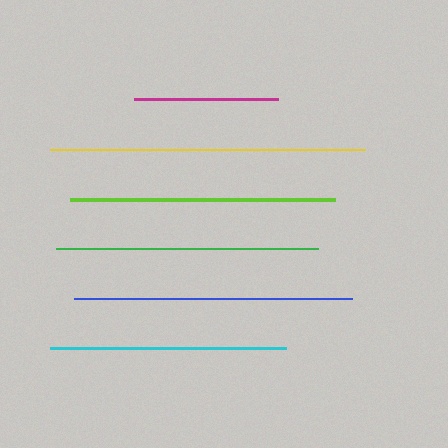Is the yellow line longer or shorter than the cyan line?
The yellow line is longer than the cyan line.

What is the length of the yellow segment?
The yellow segment is approximately 315 pixels long.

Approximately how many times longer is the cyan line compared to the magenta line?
The cyan line is approximately 1.6 times the length of the magenta line.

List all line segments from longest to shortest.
From longest to shortest: yellow, blue, lime, green, cyan, magenta.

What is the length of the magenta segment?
The magenta segment is approximately 144 pixels long.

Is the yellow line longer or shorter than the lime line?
The yellow line is longer than the lime line.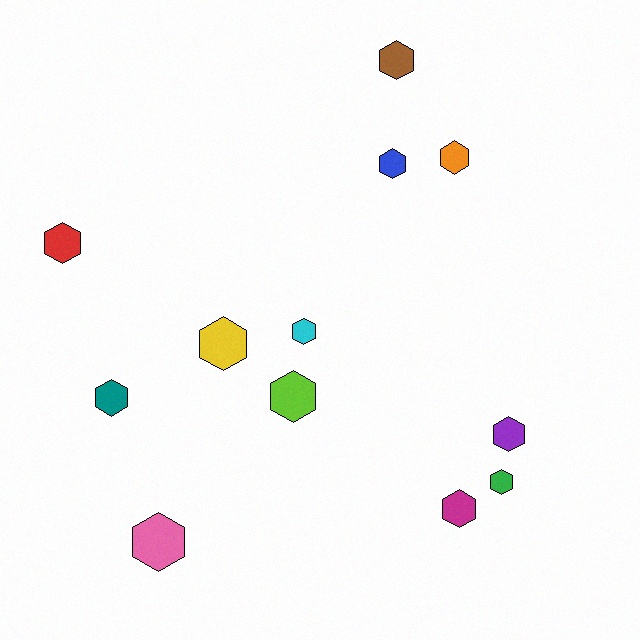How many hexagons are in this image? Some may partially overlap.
There are 12 hexagons.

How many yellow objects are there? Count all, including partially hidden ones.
There is 1 yellow object.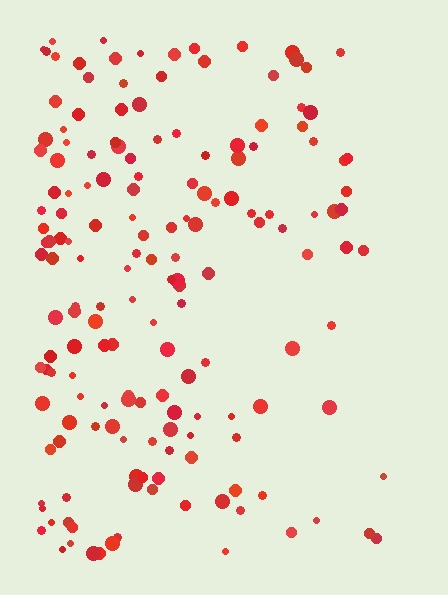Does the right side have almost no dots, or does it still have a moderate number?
Still a moderate number, just noticeably fewer than the left.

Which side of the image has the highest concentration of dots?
The left.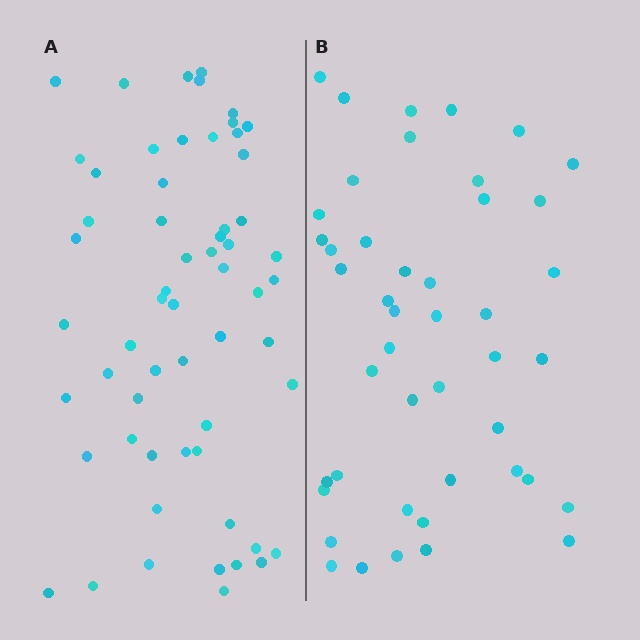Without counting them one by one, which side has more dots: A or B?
Region A (the left region) has more dots.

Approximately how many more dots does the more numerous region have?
Region A has approximately 15 more dots than region B.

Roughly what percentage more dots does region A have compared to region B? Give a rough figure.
About 30% more.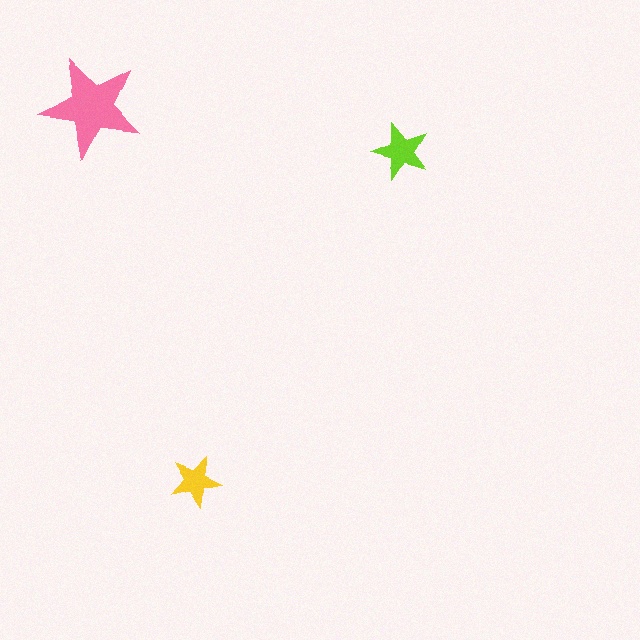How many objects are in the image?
There are 3 objects in the image.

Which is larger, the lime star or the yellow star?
The lime one.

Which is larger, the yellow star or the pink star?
The pink one.